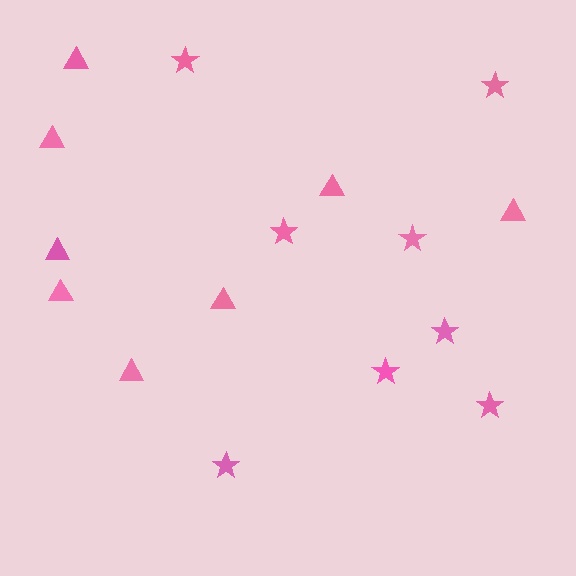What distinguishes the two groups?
There are 2 groups: one group of stars (8) and one group of triangles (8).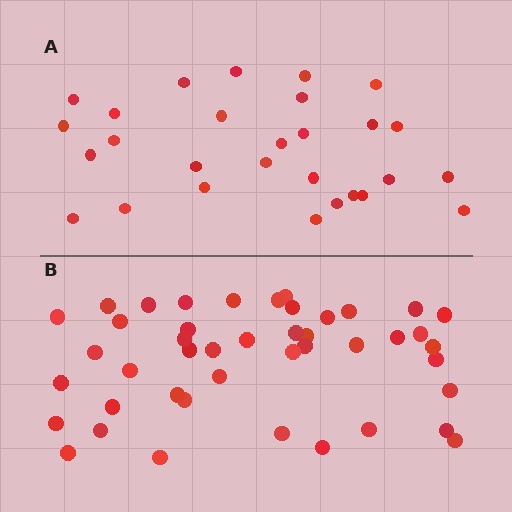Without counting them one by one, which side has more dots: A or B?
Region B (the bottom region) has more dots.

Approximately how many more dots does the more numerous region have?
Region B has approximately 15 more dots than region A.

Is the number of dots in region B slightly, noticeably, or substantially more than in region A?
Region B has substantially more. The ratio is roughly 1.6 to 1.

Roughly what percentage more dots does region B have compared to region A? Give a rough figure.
About 55% more.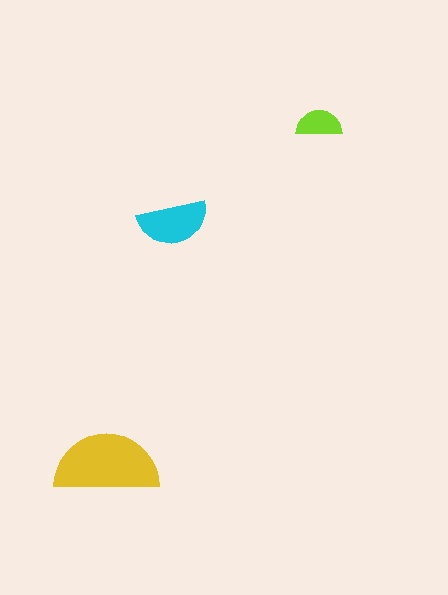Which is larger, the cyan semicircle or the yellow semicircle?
The yellow one.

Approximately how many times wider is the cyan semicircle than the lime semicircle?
About 1.5 times wider.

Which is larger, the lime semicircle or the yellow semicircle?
The yellow one.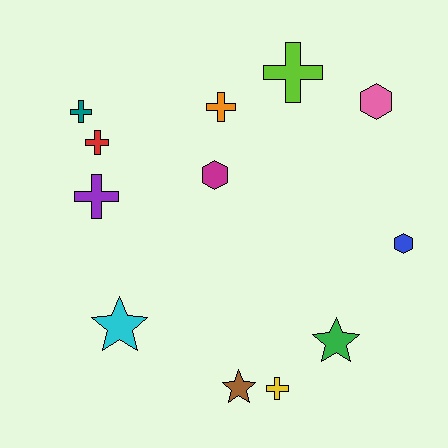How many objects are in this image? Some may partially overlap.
There are 12 objects.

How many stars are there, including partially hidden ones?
There are 3 stars.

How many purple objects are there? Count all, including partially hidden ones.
There is 1 purple object.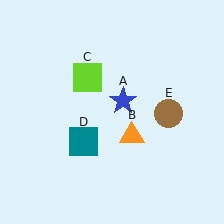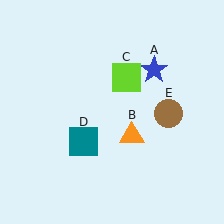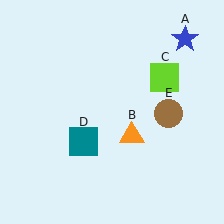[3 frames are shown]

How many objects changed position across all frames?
2 objects changed position: blue star (object A), lime square (object C).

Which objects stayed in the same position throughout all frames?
Orange triangle (object B) and teal square (object D) and brown circle (object E) remained stationary.